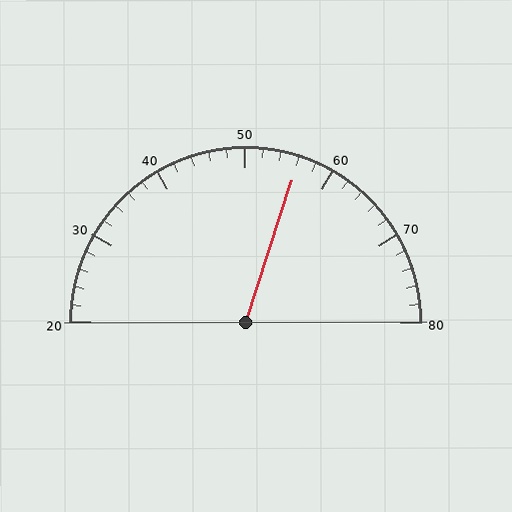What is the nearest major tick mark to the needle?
The nearest major tick mark is 60.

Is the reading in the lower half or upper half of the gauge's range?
The reading is in the upper half of the range (20 to 80).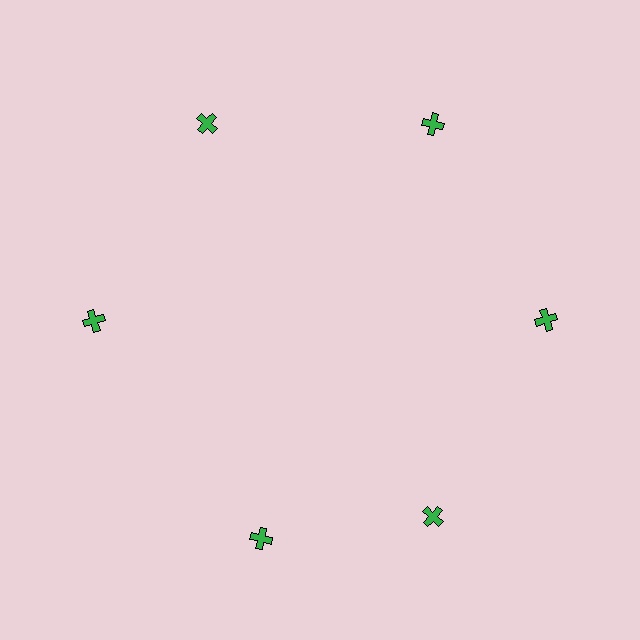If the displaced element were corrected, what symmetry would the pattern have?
It would have 6-fold rotational symmetry — the pattern would map onto itself every 60 degrees.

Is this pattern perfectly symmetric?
No. The 6 green crosses are arranged in a ring, but one element near the 7 o'clock position is rotated out of alignment along the ring, breaking the 6-fold rotational symmetry.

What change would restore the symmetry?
The symmetry would be restored by rotating it back into even spacing with its neighbors so that all 6 crosses sit at equal angles and equal distance from the center.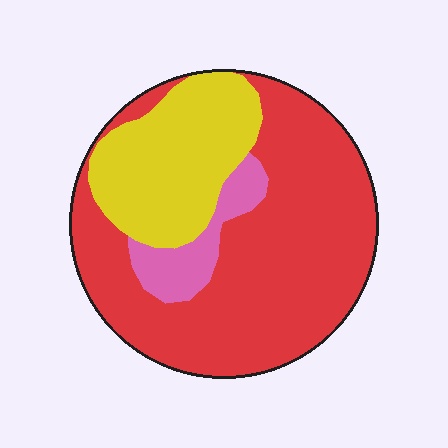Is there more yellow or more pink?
Yellow.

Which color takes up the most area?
Red, at roughly 65%.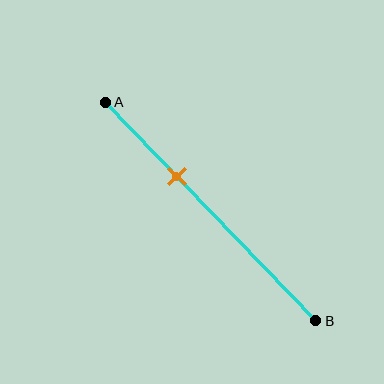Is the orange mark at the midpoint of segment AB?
No, the mark is at about 35% from A, not at the 50% midpoint.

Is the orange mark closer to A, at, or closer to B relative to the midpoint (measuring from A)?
The orange mark is closer to point A than the midpoint of segment AB.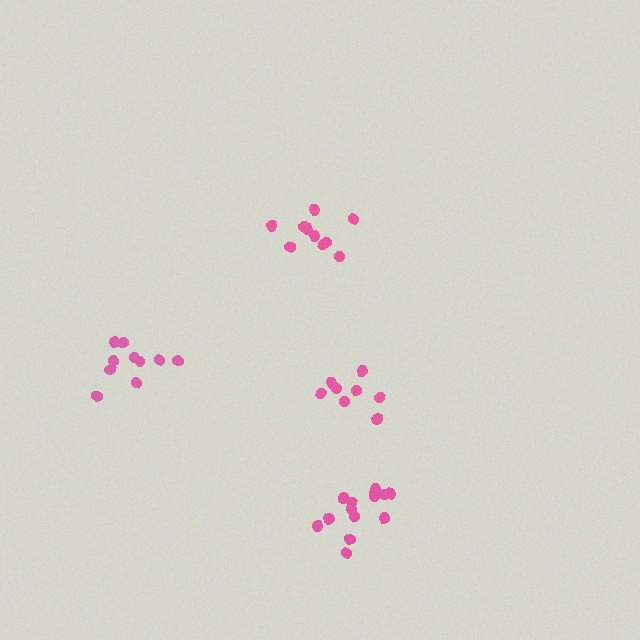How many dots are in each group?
Group 1: 10 dots, Group 2: 14 dots, Group 3: 10 dots, Group 4: 8 dots (42 total).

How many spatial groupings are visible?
There are 4 spatial groupings.